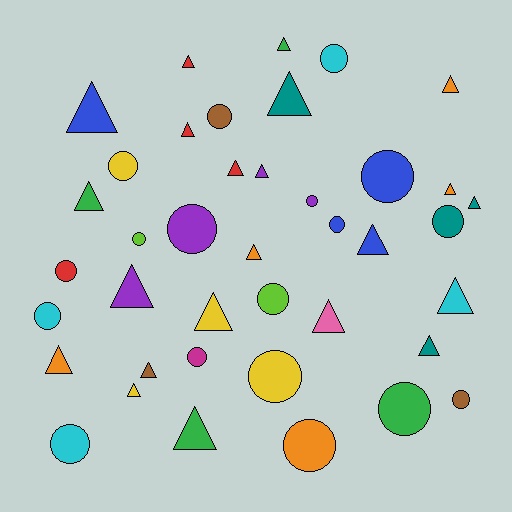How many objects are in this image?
There are 40 objects.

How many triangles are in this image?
There are 22 triangles.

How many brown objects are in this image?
There are 3 brown objects.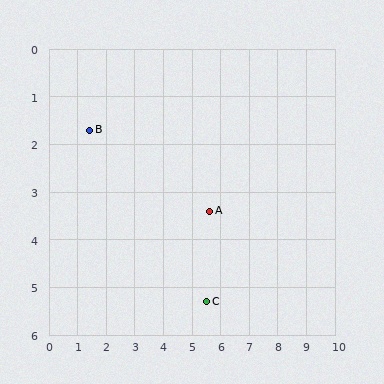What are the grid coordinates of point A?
Point A is at approximately (5.6, 3.4).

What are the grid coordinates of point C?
Point C is at approximately (5.5, 5.3).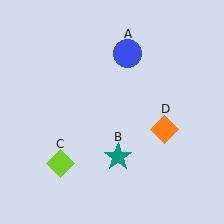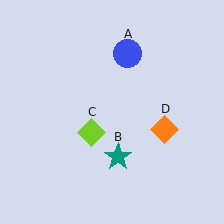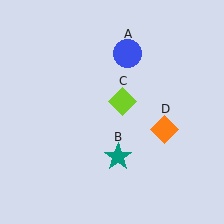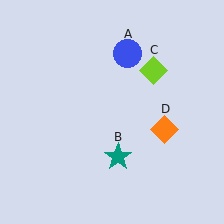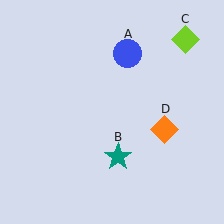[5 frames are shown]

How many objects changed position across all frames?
1 object changed position: lime diamond (object C).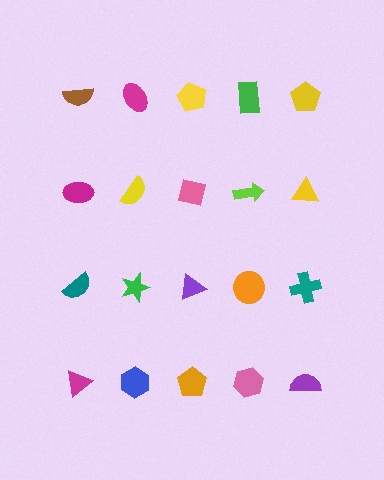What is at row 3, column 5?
A teal cross.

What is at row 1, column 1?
A brown semicircle.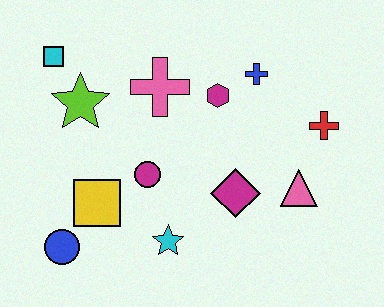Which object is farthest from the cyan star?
The cyan square is farthest from the cyan star.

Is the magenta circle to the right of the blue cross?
No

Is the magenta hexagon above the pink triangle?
Yes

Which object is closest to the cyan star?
The magenta circle is closest to the cyan star.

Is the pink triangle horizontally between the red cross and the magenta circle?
Yes